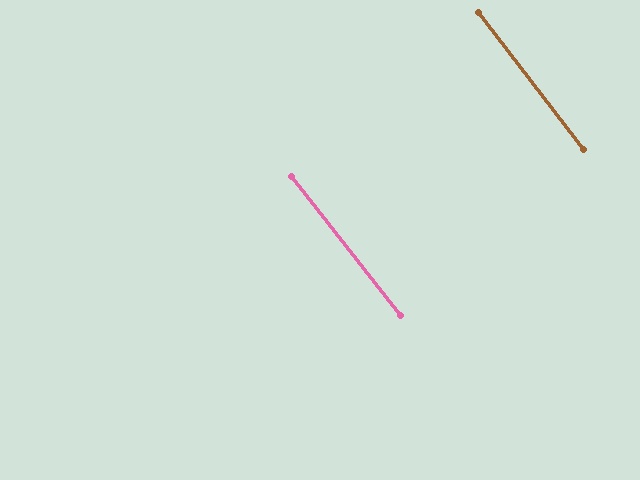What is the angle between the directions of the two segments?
Approximately 1 degree.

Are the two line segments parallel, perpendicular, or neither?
Parallel — their directions differ by only 0.6°.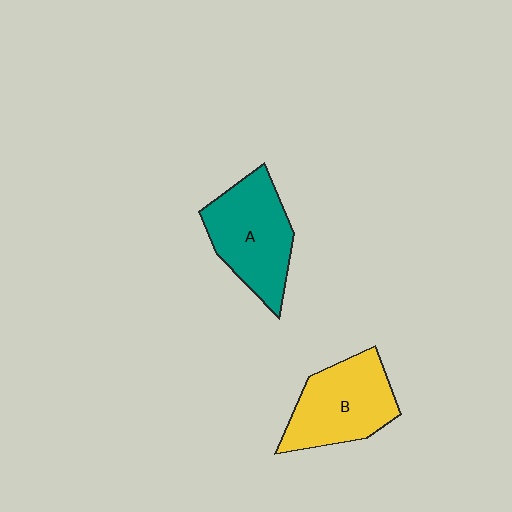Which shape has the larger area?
Shape A (teal).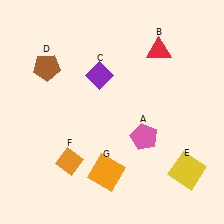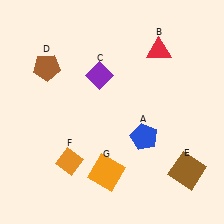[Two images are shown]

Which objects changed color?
A changed from pink to blue. E changed from yellow to brown.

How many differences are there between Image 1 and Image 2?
There are 2 differences between the two images.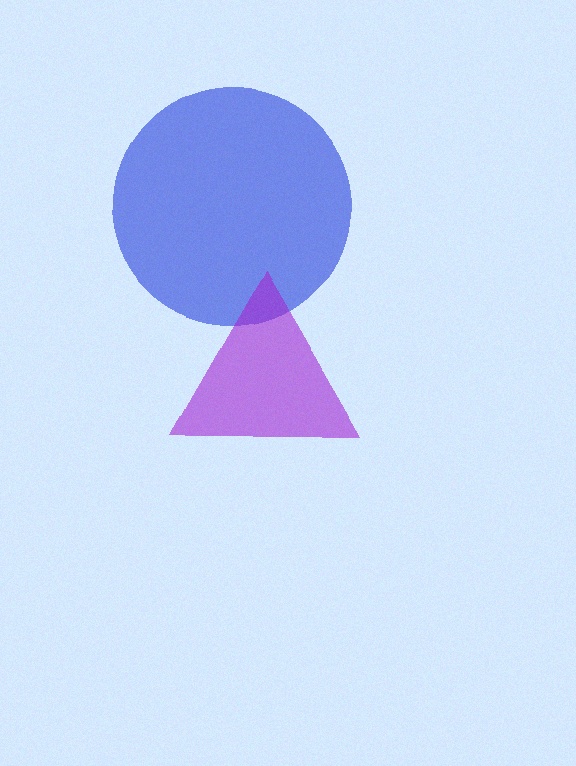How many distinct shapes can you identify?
There are 2 distinct shapes: a blue circle, a purple triangle.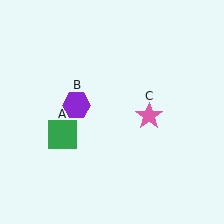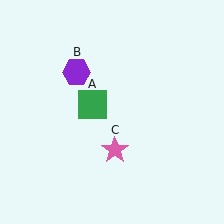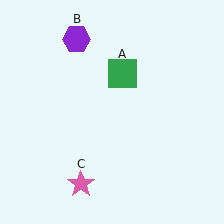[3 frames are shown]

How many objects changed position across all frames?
3 objects changed position: green square (object A), purple hexagon (object B), pink star (object C).